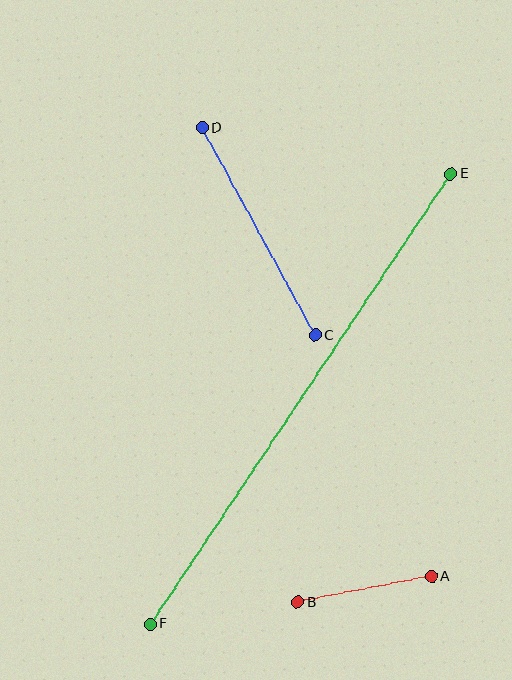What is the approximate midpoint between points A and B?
The midpoint is at approximately (365, 589) pixels.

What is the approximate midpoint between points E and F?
The midpoint is at approximately (300, 399) pixels.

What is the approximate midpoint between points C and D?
The midpoint is at approximately (259, 232) pixels.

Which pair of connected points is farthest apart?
Points E and F are farthest apart.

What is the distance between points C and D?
The distance is approximately 236 pixels.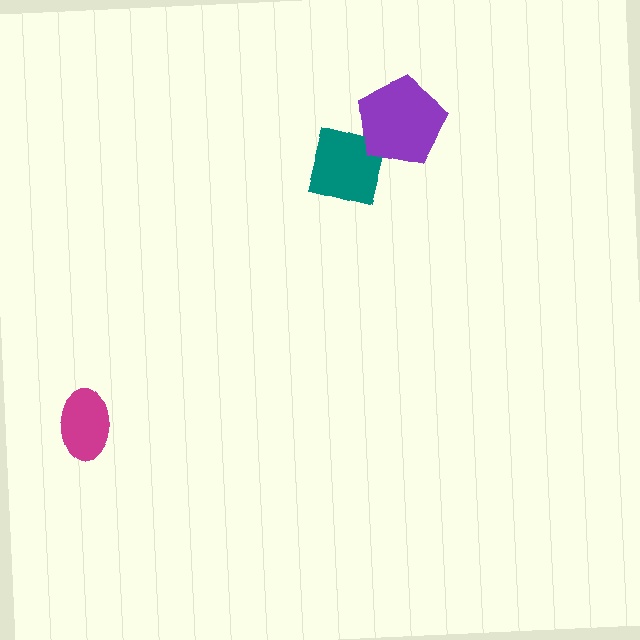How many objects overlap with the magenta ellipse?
0 objects overlap with the magenta ellipse.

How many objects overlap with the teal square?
1 object overlaps with the teal square.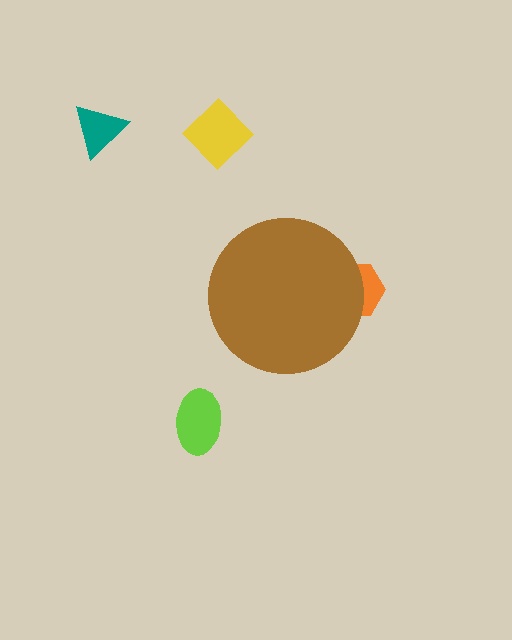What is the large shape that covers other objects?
A brown circle.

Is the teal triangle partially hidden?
No, the teal triangle is fully visible.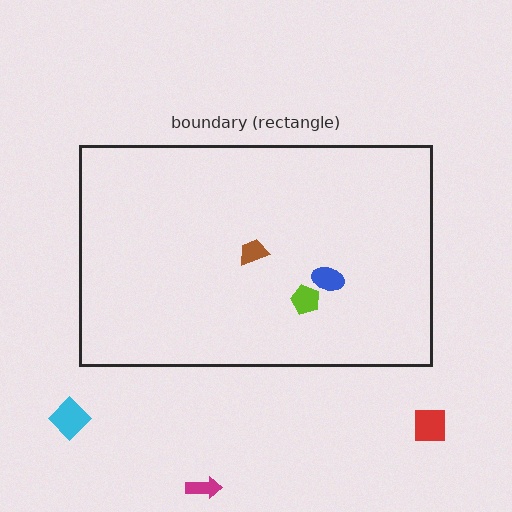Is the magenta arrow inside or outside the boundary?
Outside.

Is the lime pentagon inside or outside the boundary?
Inside.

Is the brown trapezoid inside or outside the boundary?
Inside.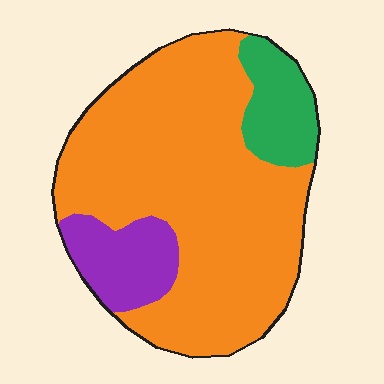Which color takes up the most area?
Orange, at roughly 75%.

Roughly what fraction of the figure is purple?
Purple takes up less than a sixth of the figure.